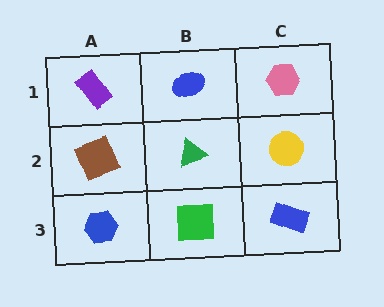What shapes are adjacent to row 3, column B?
A green triangle (row 2, column B), a blue hexagon (row 3, column A), a blue rectangle (row 3, column C).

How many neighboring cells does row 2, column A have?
3.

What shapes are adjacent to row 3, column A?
A brown square (row 2, column A), a green square (row 3, column B).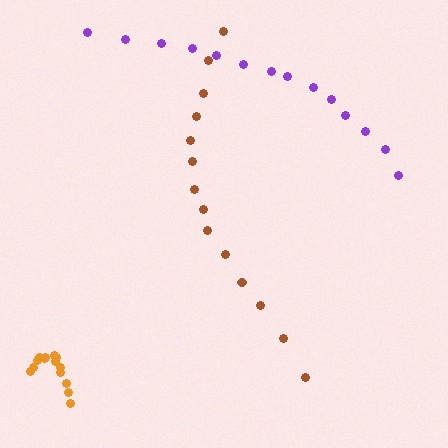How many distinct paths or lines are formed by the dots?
There are 3 distinct paths.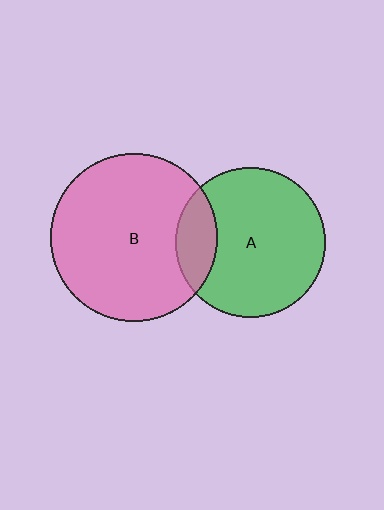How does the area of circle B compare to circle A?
Approximately 1.3 times.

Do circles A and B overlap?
Yes.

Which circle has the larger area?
Circle B (pink).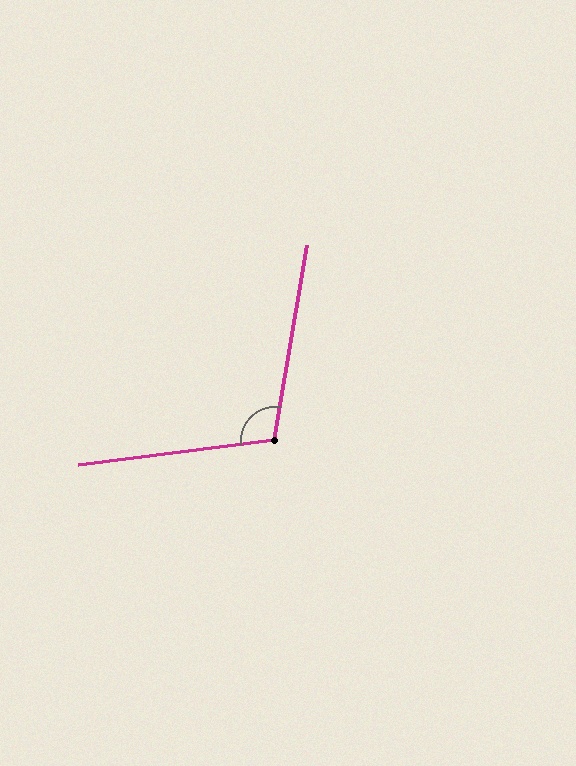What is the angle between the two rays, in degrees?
Approximately 107 degrees.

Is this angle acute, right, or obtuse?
It is obtuse.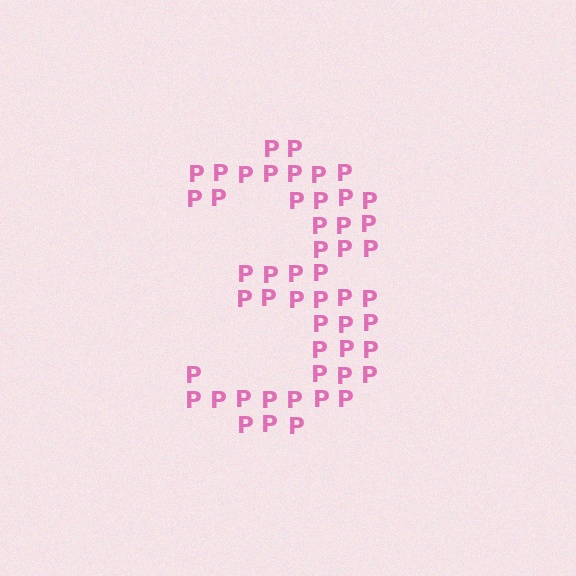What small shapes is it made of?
It is made of small letter P's.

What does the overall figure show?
The overall figure shows the digit 3.